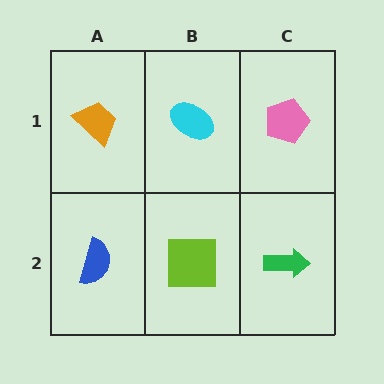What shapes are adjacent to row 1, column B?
A lime square (row 2, column B), an orange trapezoid (row 1, column A), a pink pentagon (row 1, column C).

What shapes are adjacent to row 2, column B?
A cyan ellipse (row 1, column B), a blue semicircle (row 2, column A), a green arrow (row 2, column C).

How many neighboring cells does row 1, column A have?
2.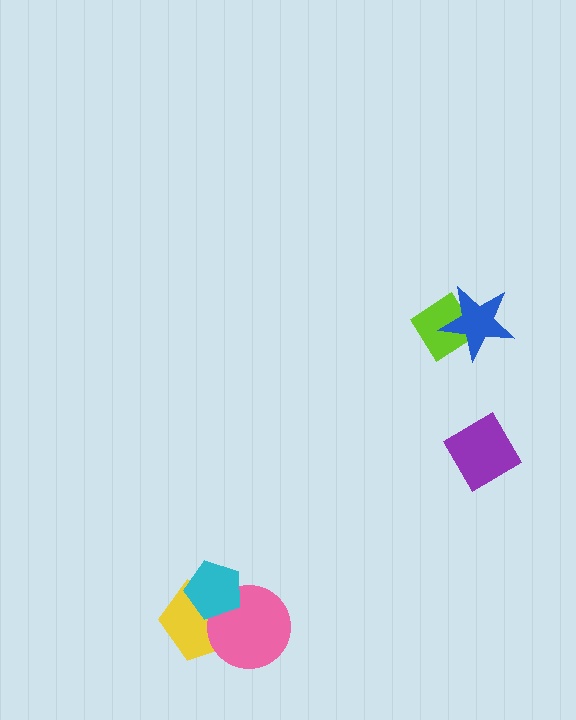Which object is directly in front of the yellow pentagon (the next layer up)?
The pink circle is directly in front of the yellow pentagon.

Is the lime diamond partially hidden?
Yes, it is partially covered by another shape.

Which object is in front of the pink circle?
The cyan pentagon is in front of the pink circle.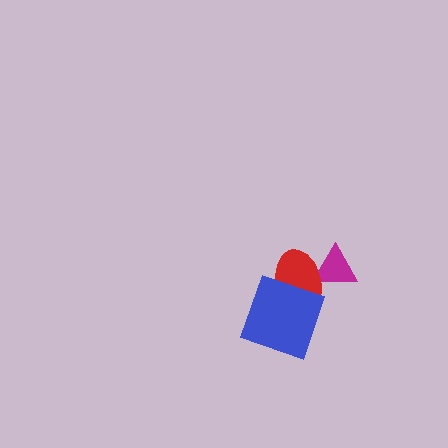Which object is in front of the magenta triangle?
The red ellipse is in front of the magenta triangle.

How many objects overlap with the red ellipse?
2 objects overlap with the red ellipse.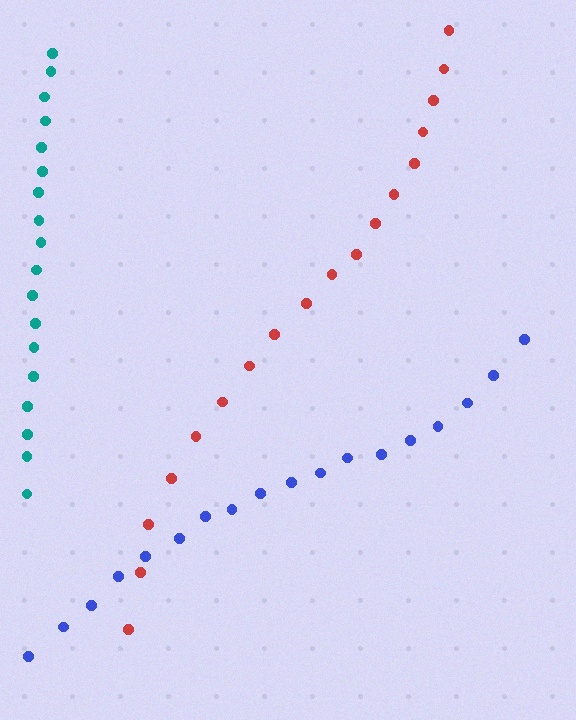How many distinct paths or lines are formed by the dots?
There are 3 distinct paths.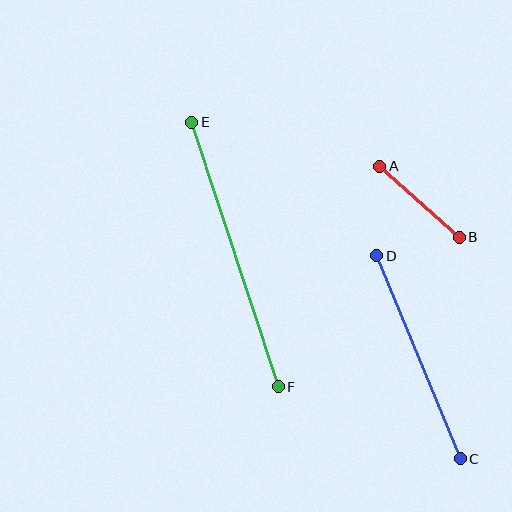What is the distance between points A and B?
The distance is approximately 107 pixels.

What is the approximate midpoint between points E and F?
The midpoint is at approximately (235, 254) pixels.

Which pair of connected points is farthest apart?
Points E and F are farthest apart.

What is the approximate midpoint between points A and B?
The midpoint is at approximately (419, 202) pixels.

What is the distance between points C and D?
The distance is approximately 220 pixels.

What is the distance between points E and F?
The distance is approximately 278 pixels.